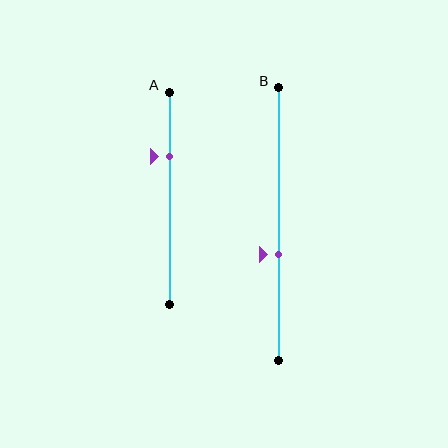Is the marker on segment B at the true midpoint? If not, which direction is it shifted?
No, the marker on segment B is shifted downward by about 11% of the segment length.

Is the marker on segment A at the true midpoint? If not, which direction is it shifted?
No, the marker on segment A is shifted upward by about 20% of the segment length.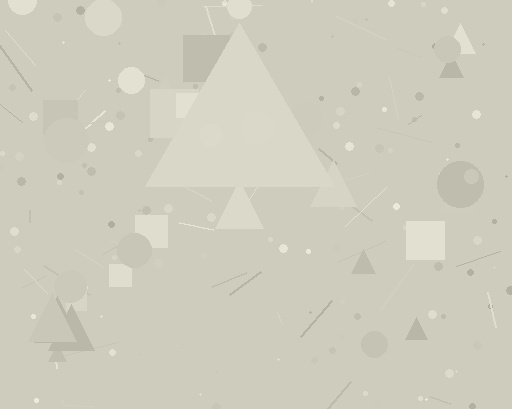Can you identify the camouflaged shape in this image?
The camouflaged shape is a triangle.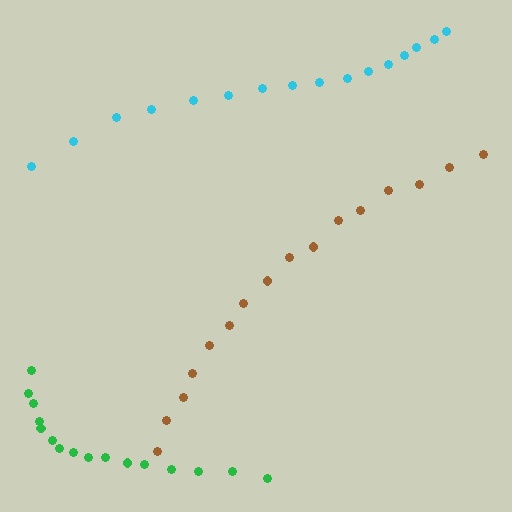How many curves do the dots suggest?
There are 3 distinct paths.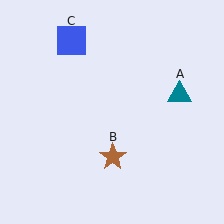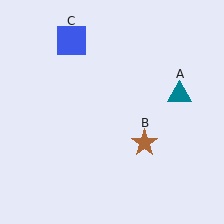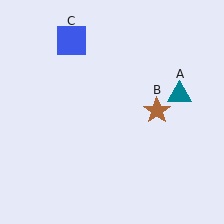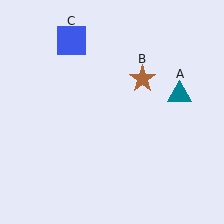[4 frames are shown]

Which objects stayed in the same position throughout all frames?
Teal triangle (object A) and blue square (object C) remained stationary.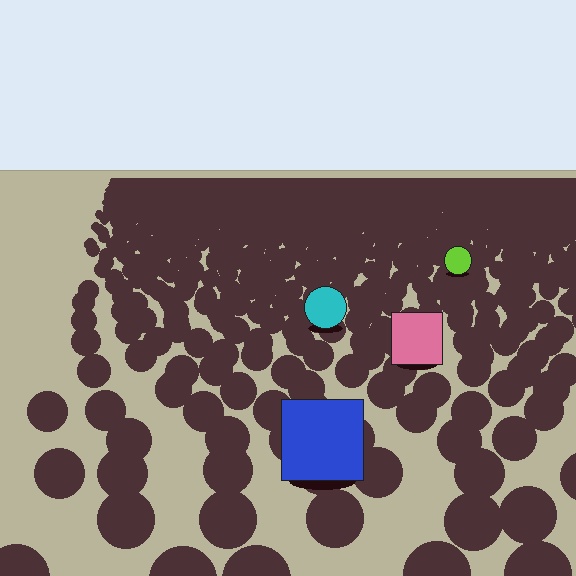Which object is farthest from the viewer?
The lime circle is farthest from the viewer. It appears smaller and the ground texture around it is denser.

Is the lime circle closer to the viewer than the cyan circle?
No. The cyan circle is closer — you can tell from the texture gradient: the ground texture is coarser near it.